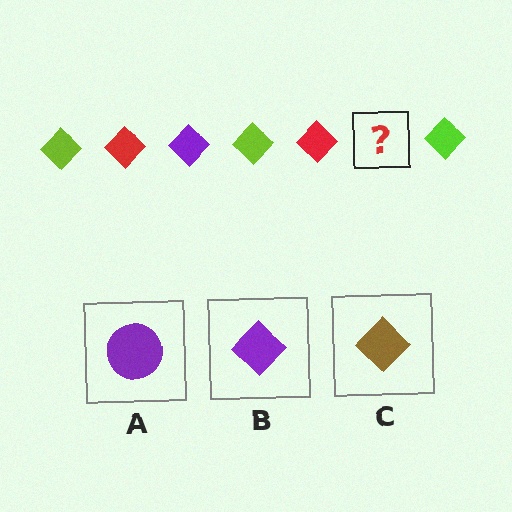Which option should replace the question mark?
Option B.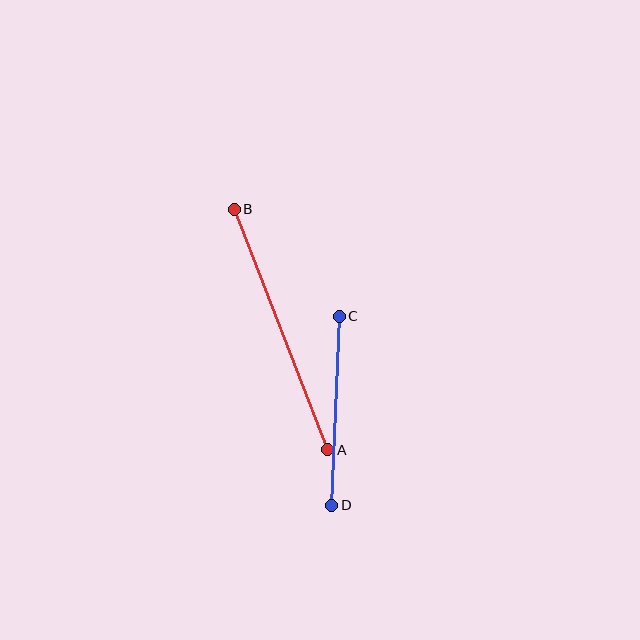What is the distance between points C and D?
The distance is approximately 189 pixels.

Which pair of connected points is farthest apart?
Points A and B are farthest apart.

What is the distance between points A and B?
The distance is approximately 258 pixels.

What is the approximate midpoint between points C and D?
The midpoint is at approximately (336, 411) pixels.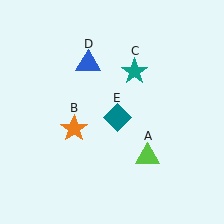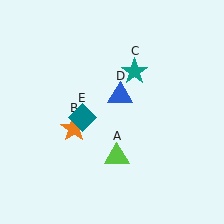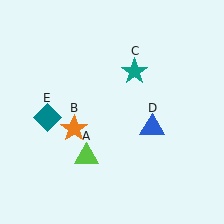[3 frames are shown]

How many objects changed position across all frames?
3 objects changed position: lime triangle (object A), blue triangle (object D), teal diamond (object E).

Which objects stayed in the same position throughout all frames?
Orange star (object B) and teal star (object C) remained stationary.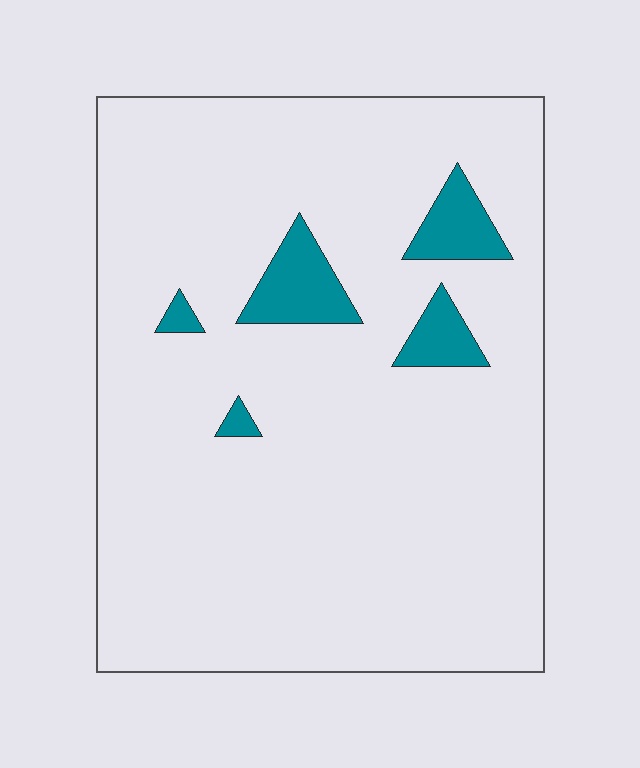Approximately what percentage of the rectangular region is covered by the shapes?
Approximately 5%.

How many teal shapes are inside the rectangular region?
5.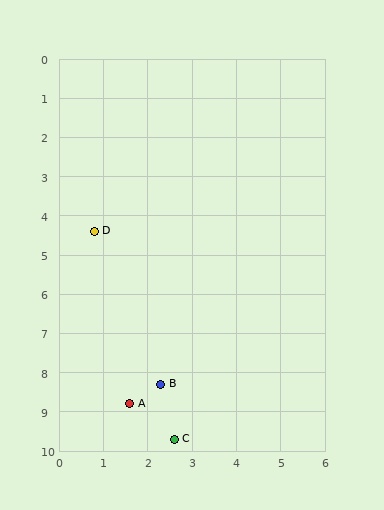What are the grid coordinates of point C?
Point C is at approximately (2.6, 9.7).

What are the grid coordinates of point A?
Point A is at approximately (1.6, 8.8).